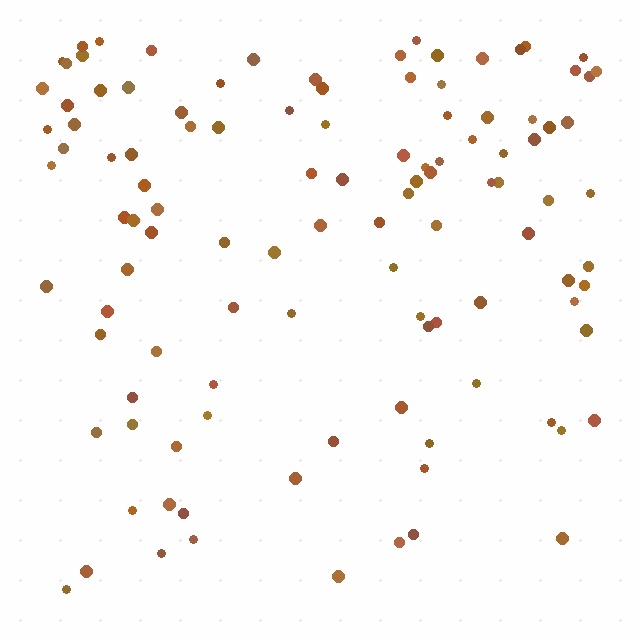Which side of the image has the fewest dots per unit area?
The bottom.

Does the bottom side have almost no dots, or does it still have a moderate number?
Still a moderate number, just noticeably fewer than the top.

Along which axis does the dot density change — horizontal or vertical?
Vertical.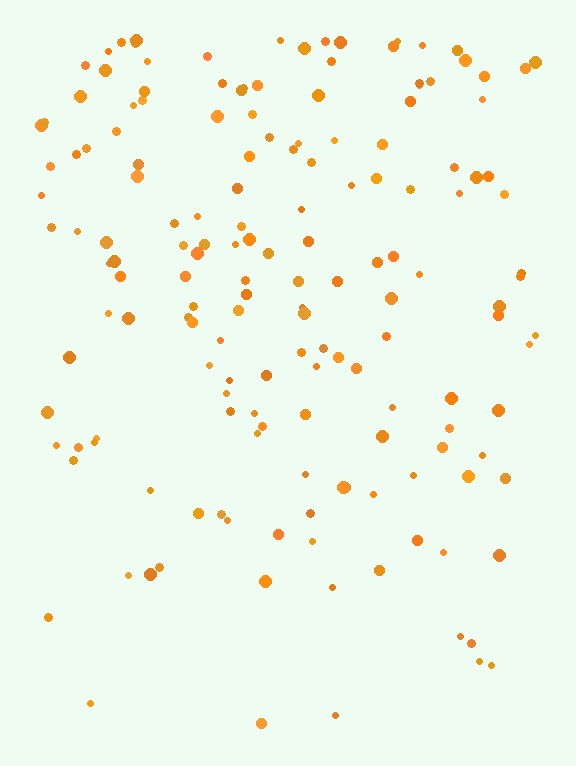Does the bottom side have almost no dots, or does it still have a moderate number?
Still a moderate number, just noticeably fewer than the top.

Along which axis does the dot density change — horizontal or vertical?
Vertical.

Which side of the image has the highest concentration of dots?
The top.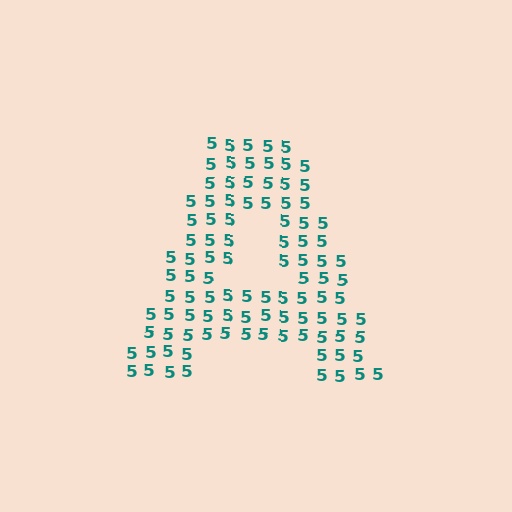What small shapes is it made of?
It is made of small digit 5's.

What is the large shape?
The large shape is the letter A.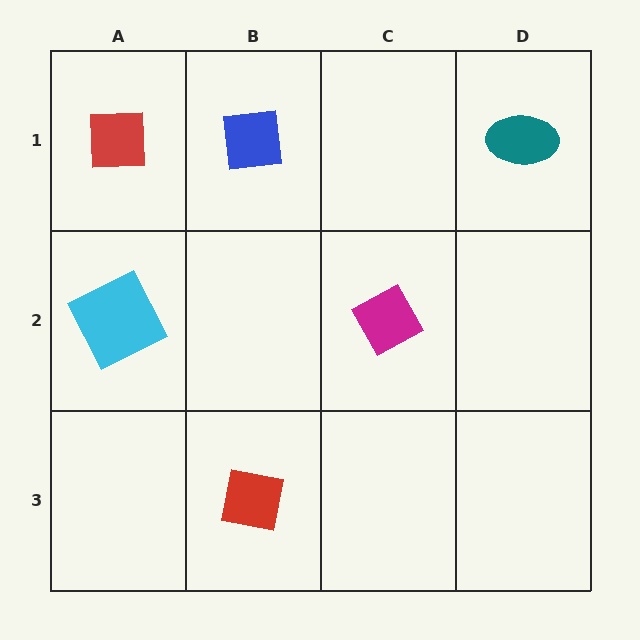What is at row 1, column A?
A red square.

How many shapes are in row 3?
1 shape.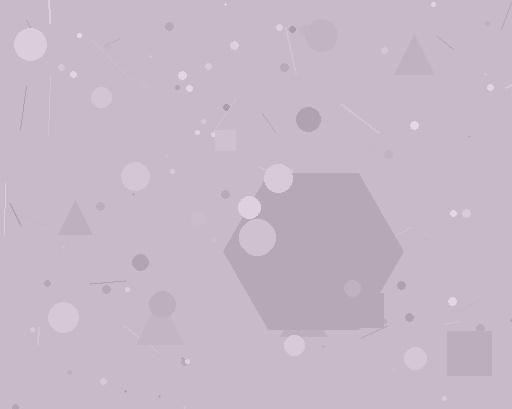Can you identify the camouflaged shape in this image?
The camouflaged shape is a hexagon.